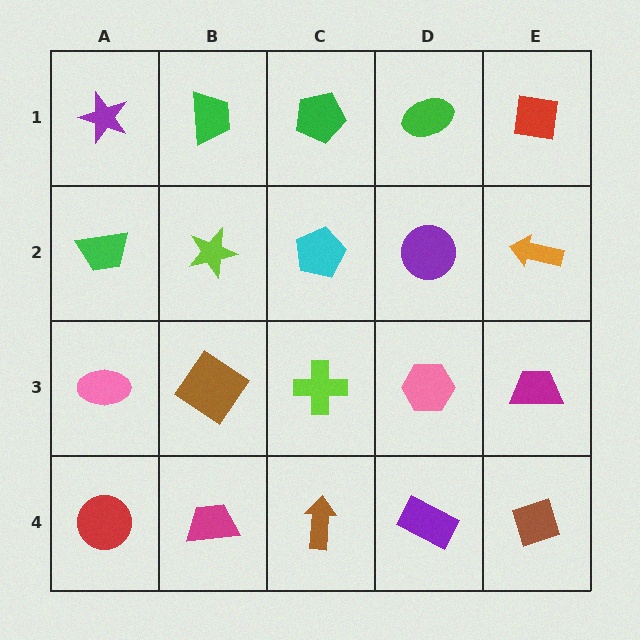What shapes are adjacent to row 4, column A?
A pink ellipse (row 3, column A), a magenta trapezoid (row 4, column B).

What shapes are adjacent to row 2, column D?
A green ellipse (row 1, column D), a pink hexagon (row 3, column D), a cyan pentagon (row 2, column C), an orange arrow (row 2, column E).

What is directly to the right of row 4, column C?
A purple rectangle.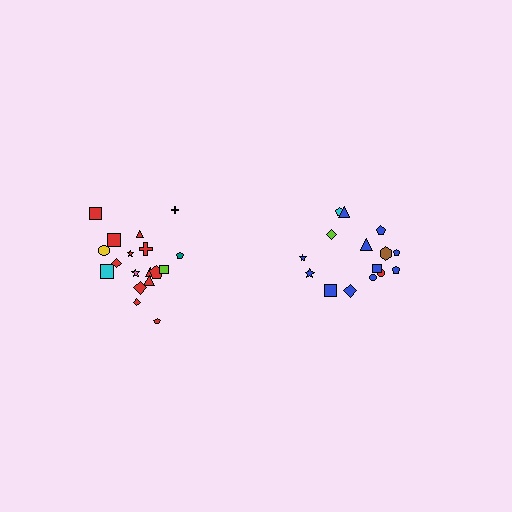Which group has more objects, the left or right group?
The left group.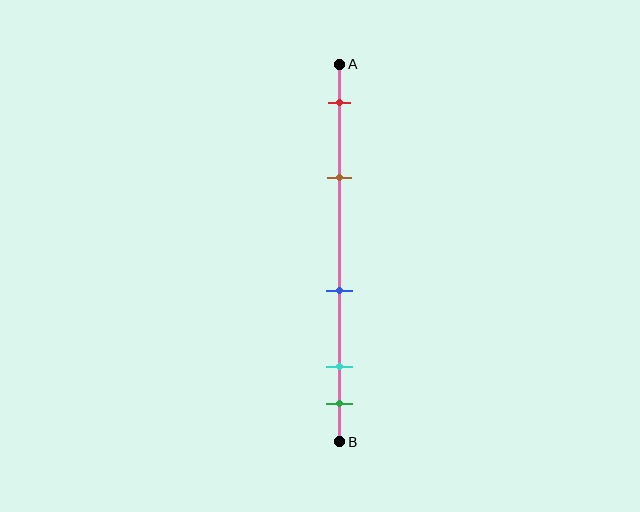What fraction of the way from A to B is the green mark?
The green mark is approximately 90% (0.9) of the way from A to B.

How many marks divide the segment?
There are 5 marks dividing the segment.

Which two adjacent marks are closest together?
The cyan and green marks are the closest adjacent pair.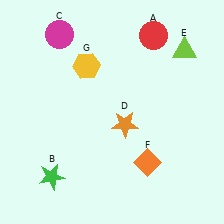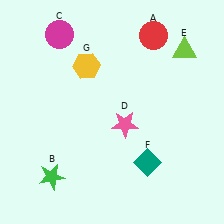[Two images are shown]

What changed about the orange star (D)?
In Image 1, D is orange. In Image 2, it changed to pink.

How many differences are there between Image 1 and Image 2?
There are 2 differences between the two images.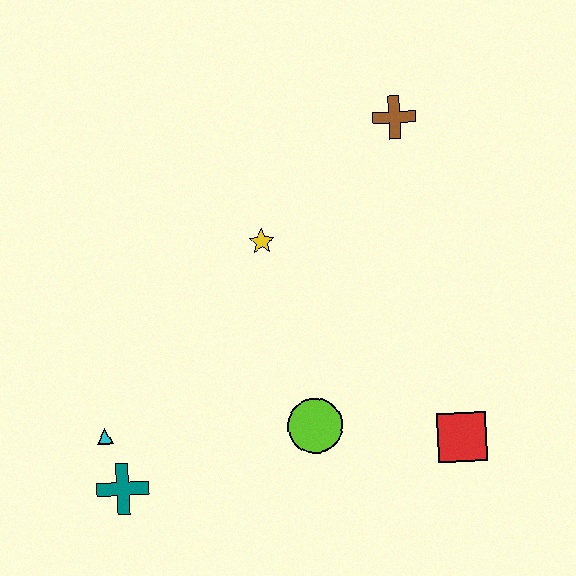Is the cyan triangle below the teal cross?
No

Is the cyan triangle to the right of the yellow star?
No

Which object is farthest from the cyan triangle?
The brown cross is farthest from the cyan triangle.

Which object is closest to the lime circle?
The red square is closest to the lime circle.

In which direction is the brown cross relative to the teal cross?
The brown cross is above the teal cross.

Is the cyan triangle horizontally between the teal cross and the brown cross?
No